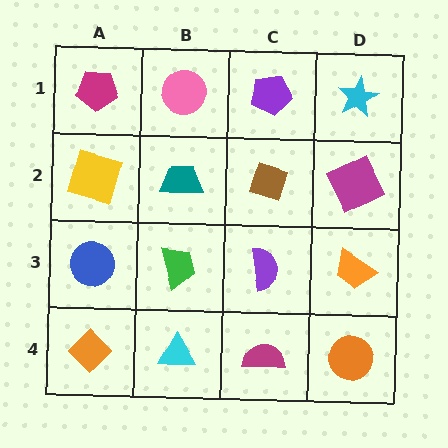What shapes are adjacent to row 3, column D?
A magenta square (row 2, column D), an orange circle (row 4, column D), a purple semicircle (row 3, column C).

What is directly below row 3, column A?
An orange diamond.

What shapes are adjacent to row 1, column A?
A yellow square (row 2, column A), a pink circle (row 1, column B).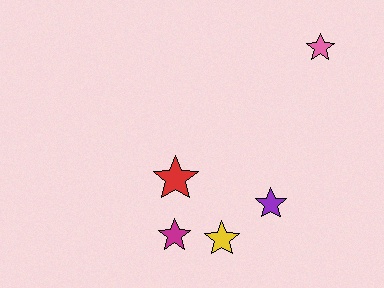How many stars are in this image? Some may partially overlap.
There are 5 stars.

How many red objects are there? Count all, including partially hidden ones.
There is 1 red object.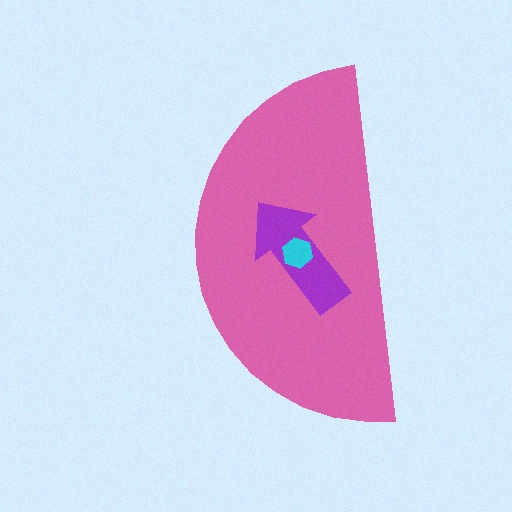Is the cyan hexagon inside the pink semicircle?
Yes.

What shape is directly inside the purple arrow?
The cyan hexagon.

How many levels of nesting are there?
3.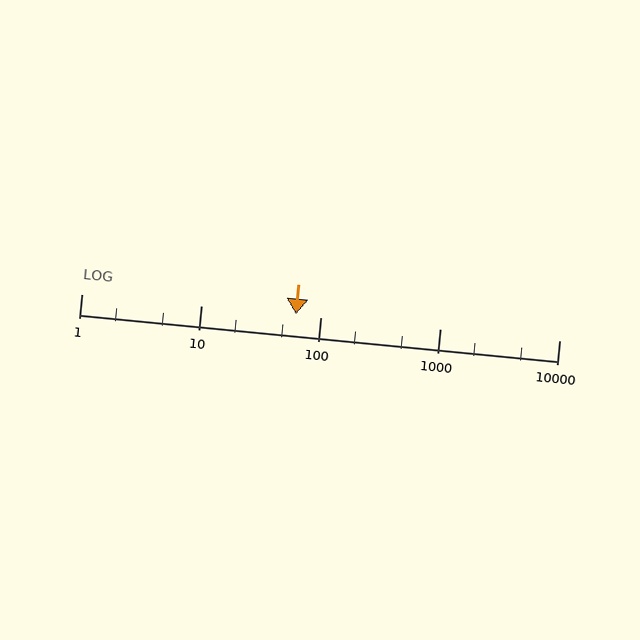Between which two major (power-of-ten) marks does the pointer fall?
The pointer is between 10 and 100.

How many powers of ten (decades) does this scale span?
The scale spans 4 decades, from 1 to 10000.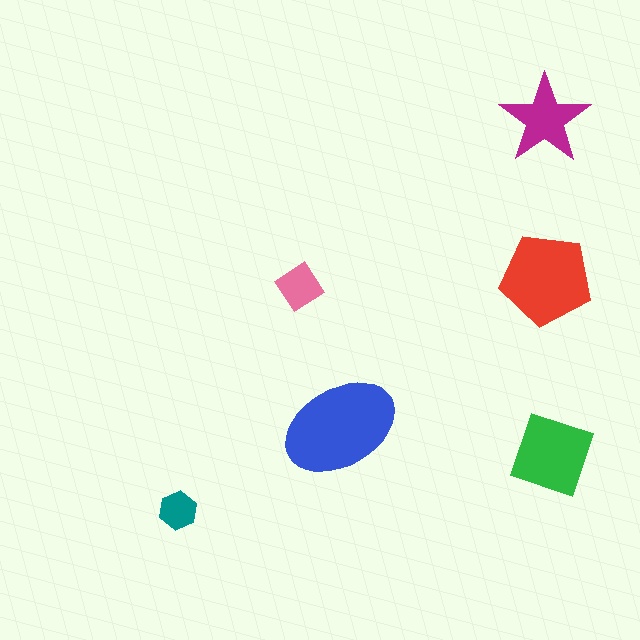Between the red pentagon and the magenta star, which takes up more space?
The red pentagon.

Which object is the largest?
The blue ellipse.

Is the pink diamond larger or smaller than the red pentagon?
Smaller.